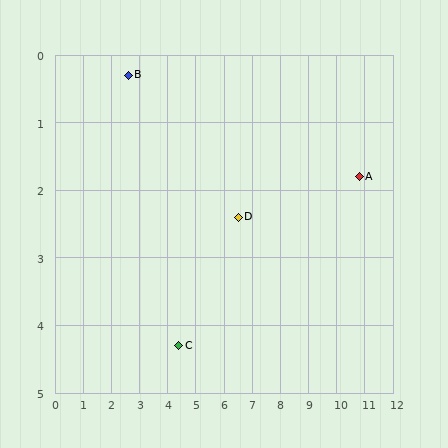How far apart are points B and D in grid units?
Points B and D are about 4.4 grid units apart.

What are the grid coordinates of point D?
Point D is at approximately (6.5, 2.4).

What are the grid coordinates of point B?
Point B is at approximately (2.6, 0.3).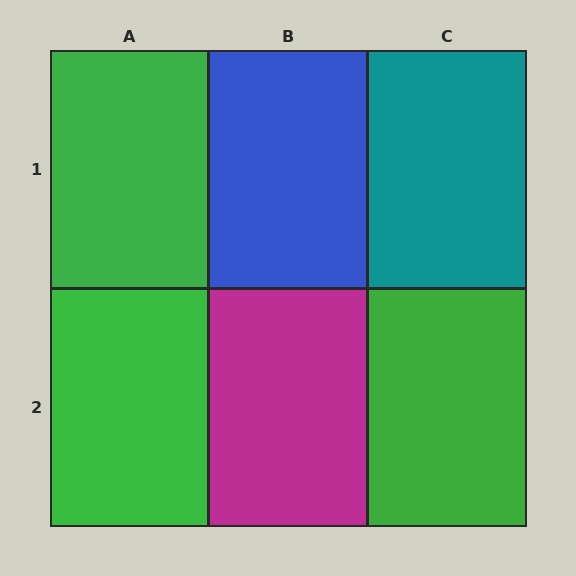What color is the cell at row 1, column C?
Teal.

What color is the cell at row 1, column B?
Blue.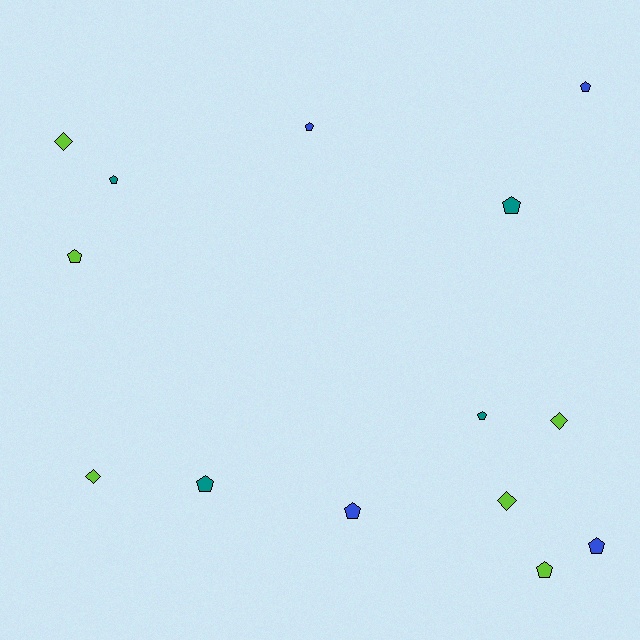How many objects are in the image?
There are 14 objects.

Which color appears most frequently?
Lime, with 6 objects.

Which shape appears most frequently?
Pentagon, with 10 objects.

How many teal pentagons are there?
There are 4 teal pentagons.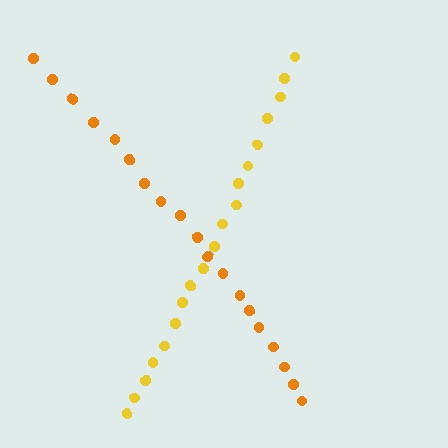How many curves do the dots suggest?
There are 2 distinct paths.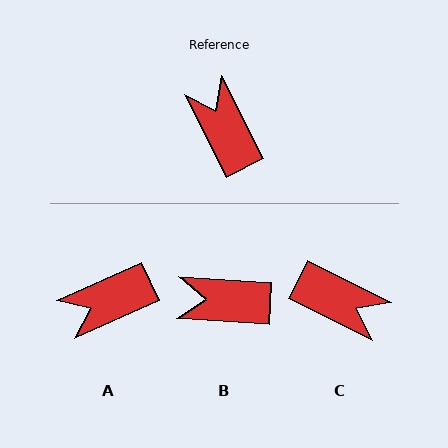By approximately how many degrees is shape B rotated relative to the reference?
Approximately 59 degrees counter-clockwise.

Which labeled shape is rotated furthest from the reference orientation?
C, about 144 degrees away.